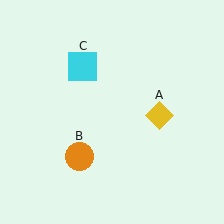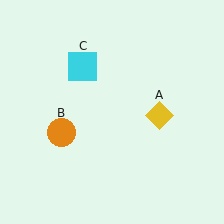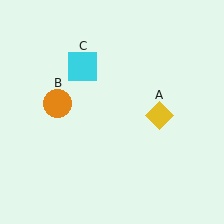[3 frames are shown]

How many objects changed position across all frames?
1 object changed position: orange circle (object B).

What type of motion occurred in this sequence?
The orange circle (object B) rotated clockwise around the center of the scene.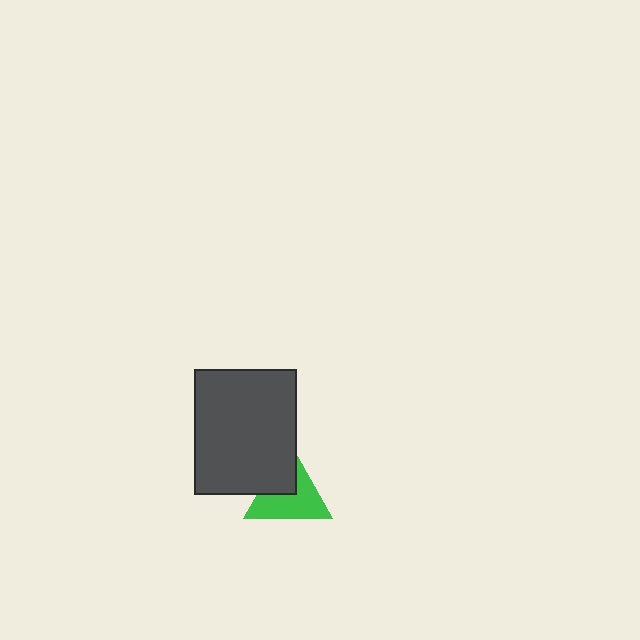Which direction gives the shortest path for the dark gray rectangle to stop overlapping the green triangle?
Moving toward the upper-left gives the shortest separation.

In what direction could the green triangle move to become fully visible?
The green triangle could move toward the lower-right. That would shift it out from behind the dark gray rectangle entirely.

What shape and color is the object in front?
The object in front is a dark gray rectangle.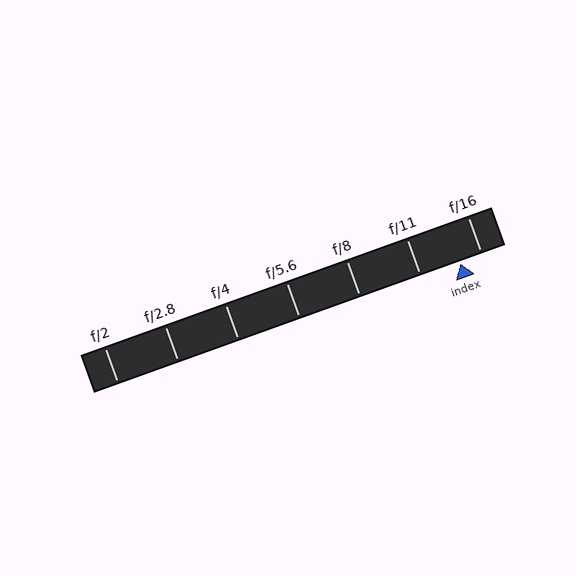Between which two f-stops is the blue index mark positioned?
The index mark is between f/11 and f/16.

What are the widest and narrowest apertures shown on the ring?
The widest aperture shown is f/2 and the narrowest is f/16.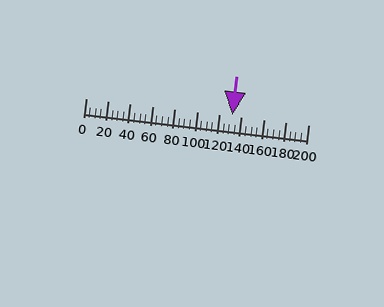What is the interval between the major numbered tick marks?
The major tick marks are spaced 20 units apart.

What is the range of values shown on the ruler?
The ruler shows values from 0 to 200.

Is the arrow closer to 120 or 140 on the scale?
The arrow is closer to 140.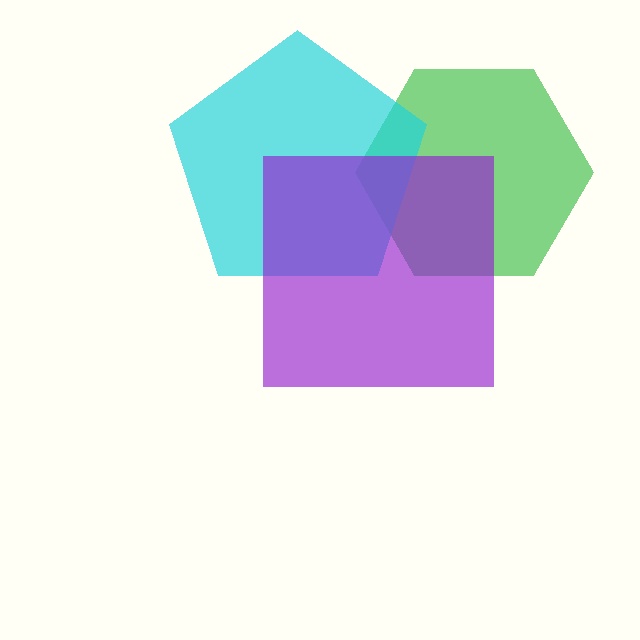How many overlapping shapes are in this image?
There are 3 overlapping shapes in the image.